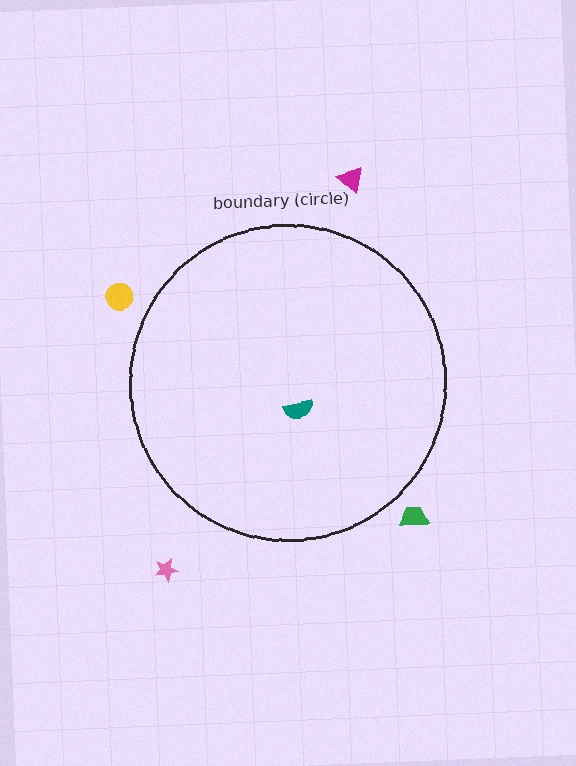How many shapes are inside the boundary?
1 inside, 4 outside.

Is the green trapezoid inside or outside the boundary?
Outside.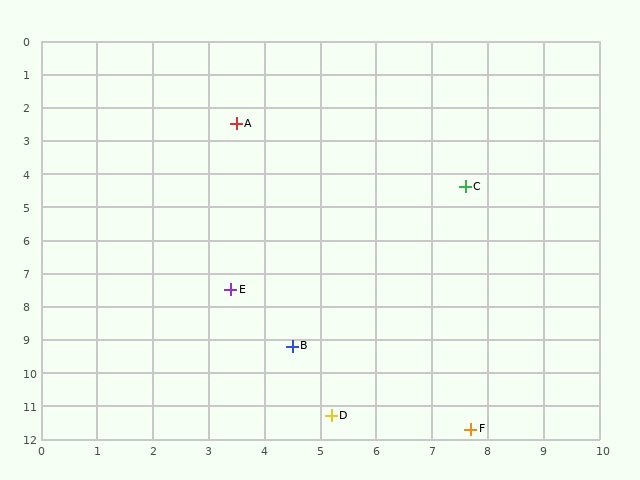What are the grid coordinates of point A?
Point A is at approximately (3.5, 2.5).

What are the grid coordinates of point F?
Point F is at approximately (7.7, 11.7).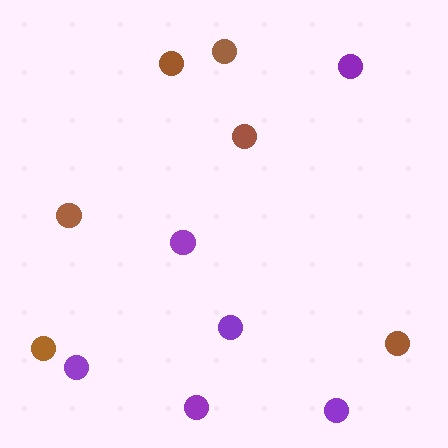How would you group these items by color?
There are 2 groups: one group of brown circles (6) and one group of purple circles (6).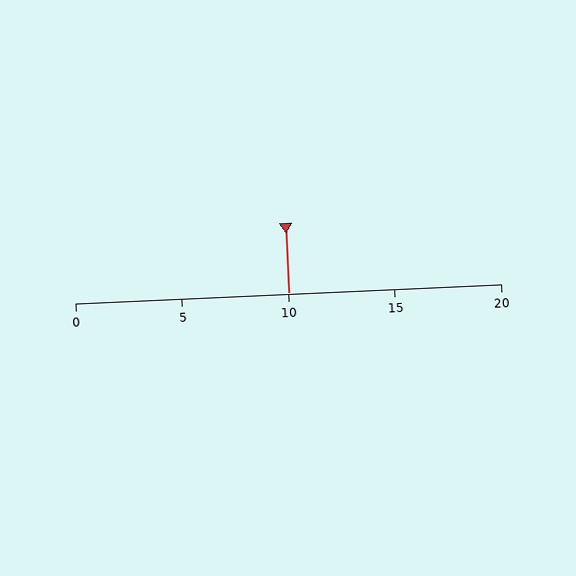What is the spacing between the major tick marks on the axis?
The major ticks are spaced 5 apart.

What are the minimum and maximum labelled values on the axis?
The axis runs from 0 to 20.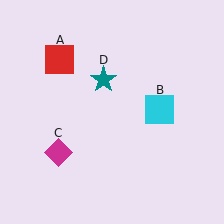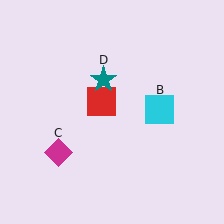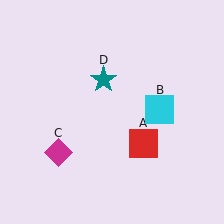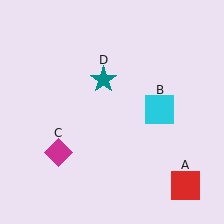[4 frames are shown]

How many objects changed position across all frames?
1 object changed position: red square (object A).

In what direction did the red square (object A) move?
The red square (object A) moved down and to the right.